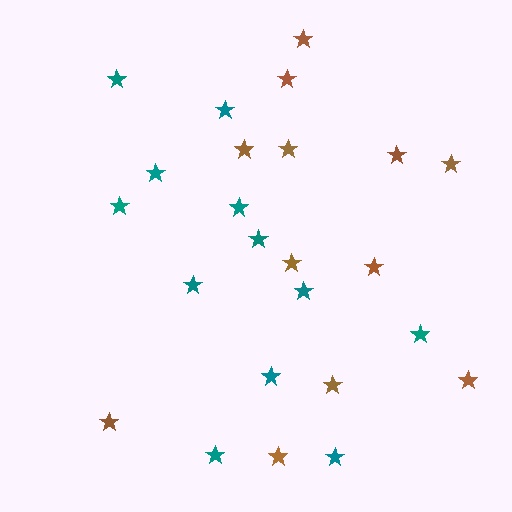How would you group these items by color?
There are 2 groups: one group of teal stars (12) and one group of brown stars (12).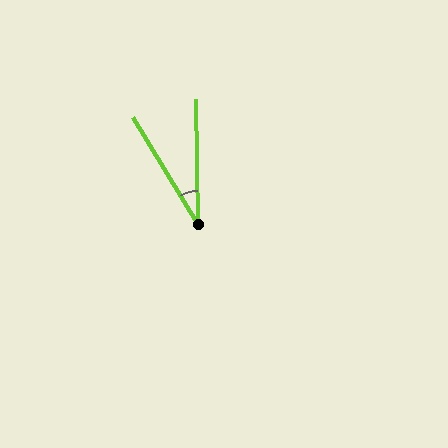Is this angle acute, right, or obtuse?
It is acute.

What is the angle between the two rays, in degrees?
Approximately 30 degrees.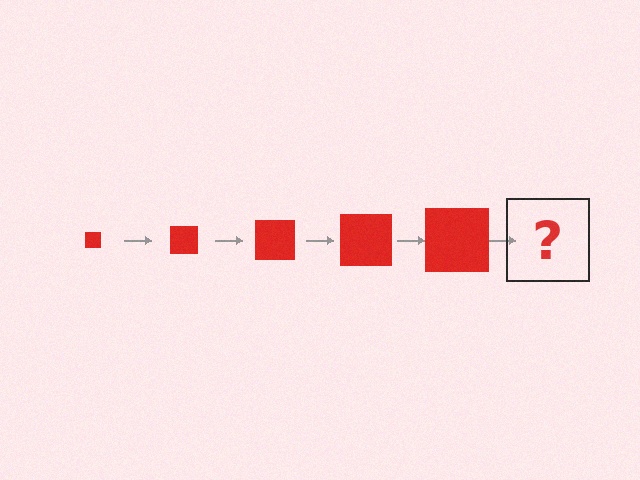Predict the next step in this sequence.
The next step is a red square, larger than the previous one.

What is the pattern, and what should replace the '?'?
The pattern is that the square gets progressively larger each step. The '?' should be a red square, larger than the previous one.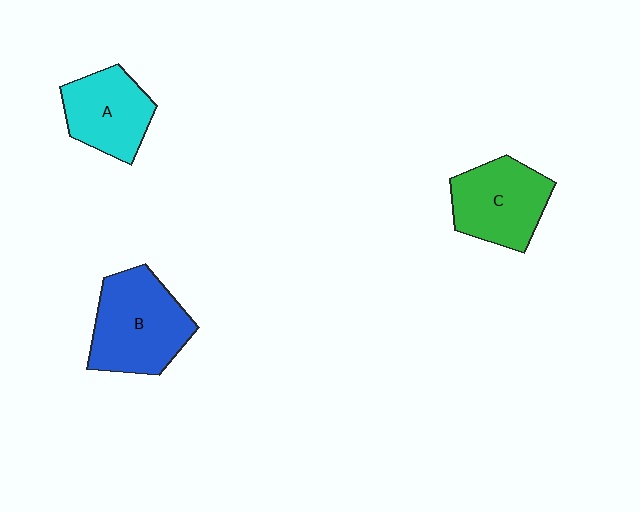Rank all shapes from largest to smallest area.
From largest to smallest: B (blue), C (green), A (cyan).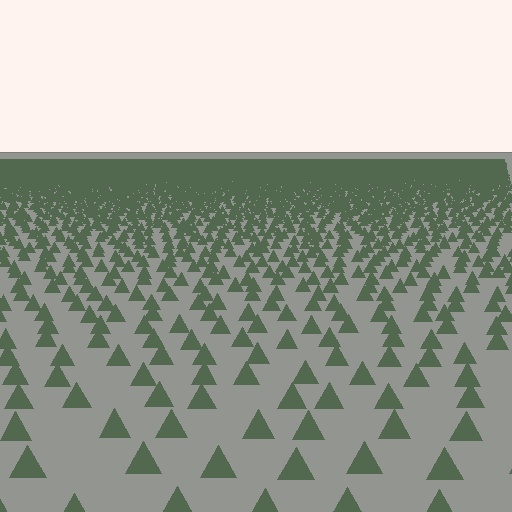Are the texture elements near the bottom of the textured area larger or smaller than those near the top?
Larger. Near the bottom, elements are closer to the viewer and appear at a bigger on-screen size.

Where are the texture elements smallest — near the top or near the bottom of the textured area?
Near the top.